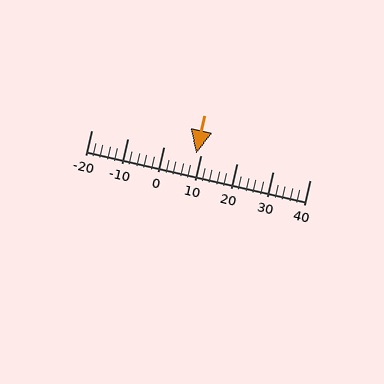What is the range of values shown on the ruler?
The ruler shows values from -20 to 40.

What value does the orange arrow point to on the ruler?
The orange arrow points to approximately 9.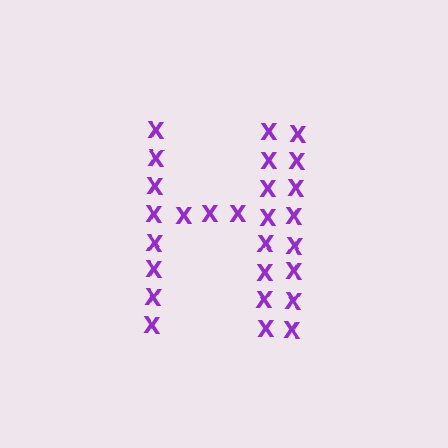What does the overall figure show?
The overall figure shows the letter H.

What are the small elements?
The small elements are letter X's.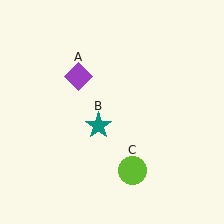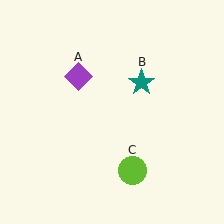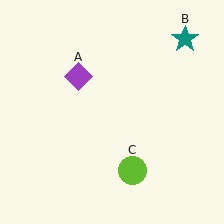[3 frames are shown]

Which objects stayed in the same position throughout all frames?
Purple diamond (object A) and lime circle (object C) remained stationary.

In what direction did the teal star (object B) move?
The teal star (object B) moved up and to the right.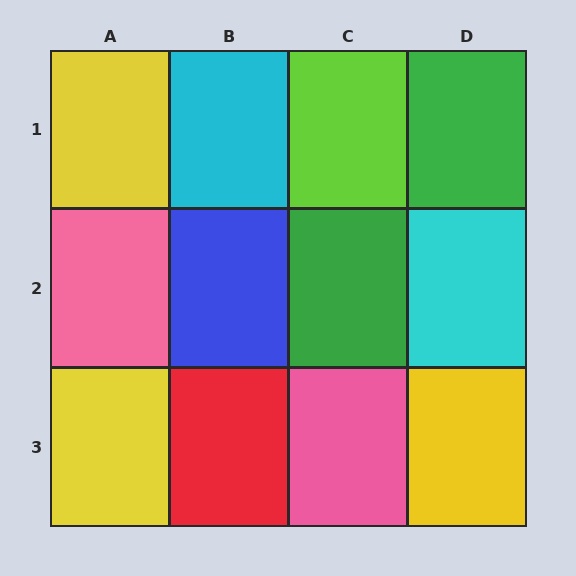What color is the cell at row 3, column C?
Pink.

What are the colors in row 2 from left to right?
Pink, blue, green, cyan.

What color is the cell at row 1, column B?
Cyan.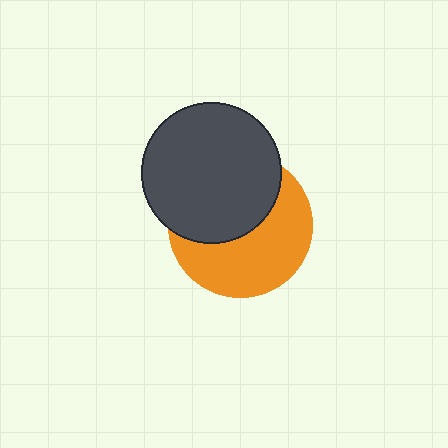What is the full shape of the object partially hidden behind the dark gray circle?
The partially hidden object is an orange circle.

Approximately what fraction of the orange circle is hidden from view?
Roughly 47% of the orange circle is hidden behind the dark gray circle.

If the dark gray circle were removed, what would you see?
You would see the complete orange circle.